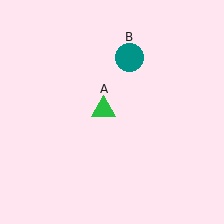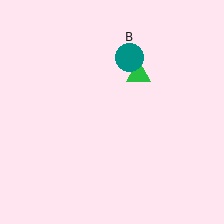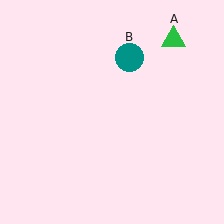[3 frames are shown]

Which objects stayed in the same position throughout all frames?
Teal circle (object B) remained stationary.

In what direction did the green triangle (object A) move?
The green triangle (object A) moved up and to the right.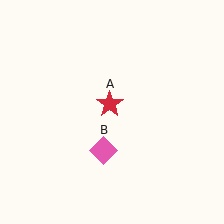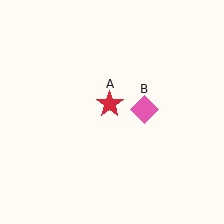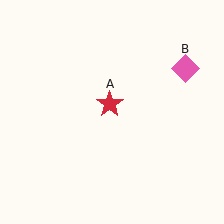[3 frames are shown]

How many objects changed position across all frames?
1 object changed position: pink diamond (object B).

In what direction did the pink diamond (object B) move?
The pink diamond (object B) moved up and to the right.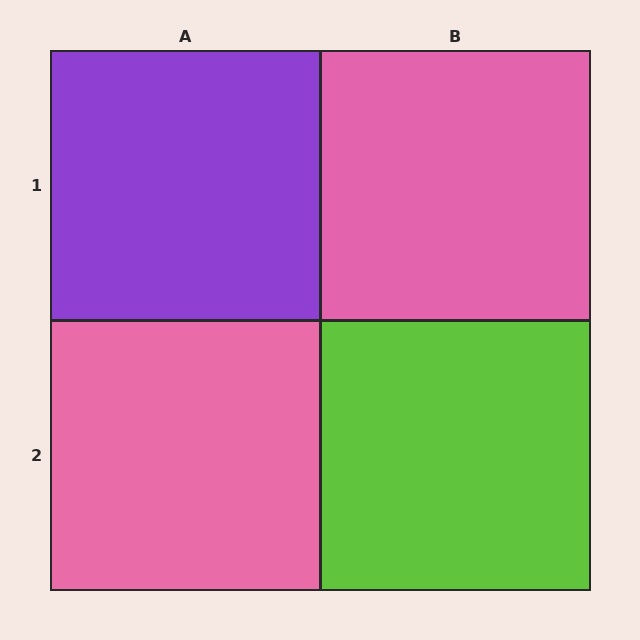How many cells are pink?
2 cells are pink.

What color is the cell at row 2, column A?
Pink.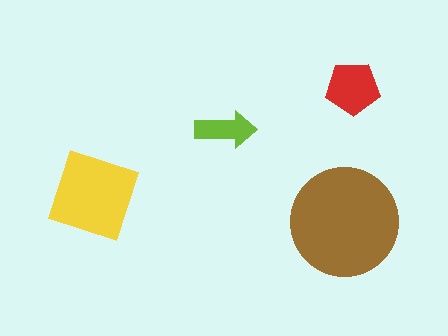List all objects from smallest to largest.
The lime arrow, the red pentagon, the yellow diamond, the brown circle.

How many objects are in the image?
There are 4 objects in the image.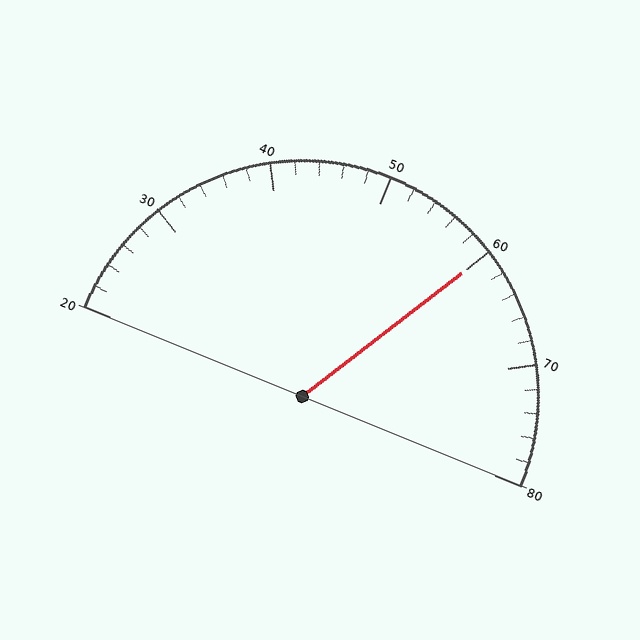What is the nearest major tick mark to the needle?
The nearest major tick mark is 60.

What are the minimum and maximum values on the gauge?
The gauge ranges from 20 to 80.